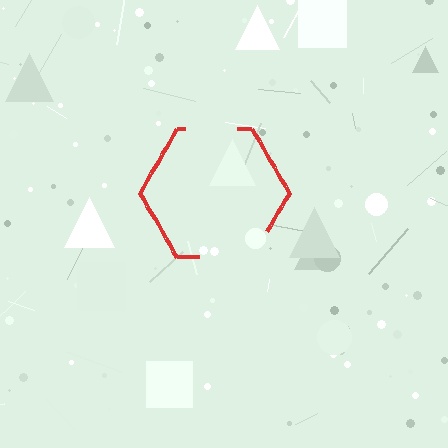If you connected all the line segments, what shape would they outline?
They would outline a hexagon.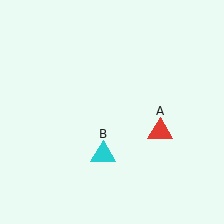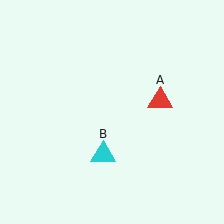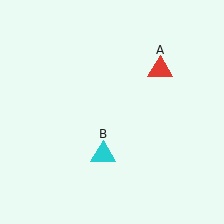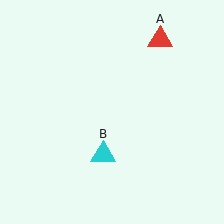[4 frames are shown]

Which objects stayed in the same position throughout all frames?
Cyan triangle (object B) remained stationary.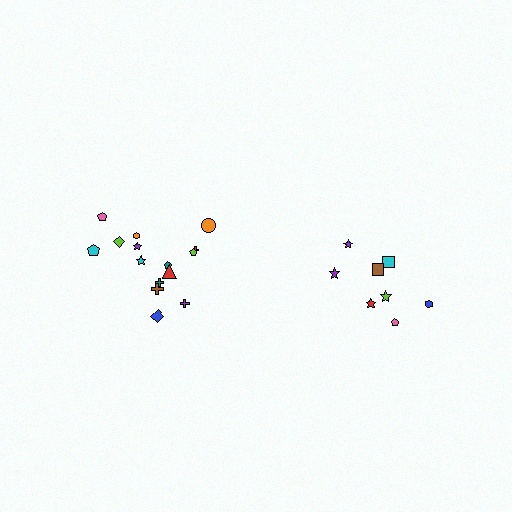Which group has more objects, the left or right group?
The left group.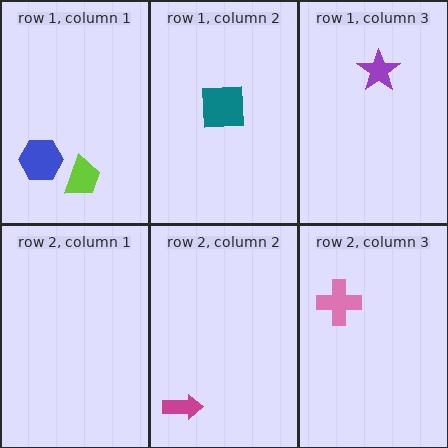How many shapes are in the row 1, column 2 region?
1.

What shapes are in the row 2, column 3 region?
The pink cross.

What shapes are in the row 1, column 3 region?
The purple star.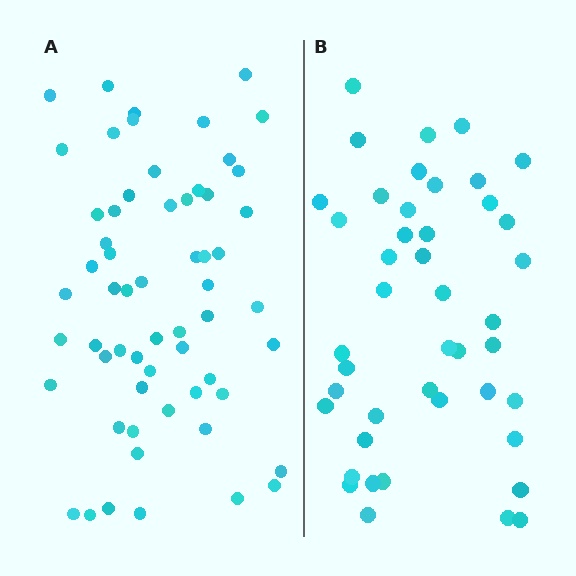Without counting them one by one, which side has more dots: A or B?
Region A (the left region) has more dots.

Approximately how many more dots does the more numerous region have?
Region A has approximately 15 more dots than region B.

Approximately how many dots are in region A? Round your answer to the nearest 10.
About 60 dots.